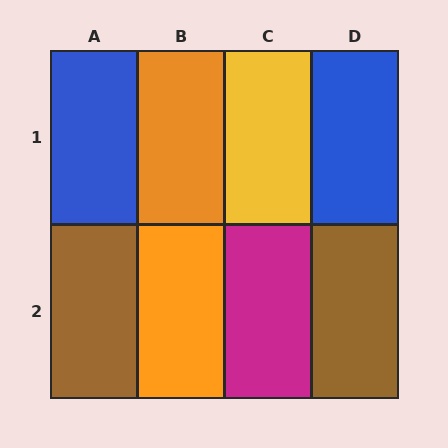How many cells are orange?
2 cells are orange.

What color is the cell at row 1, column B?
Orange.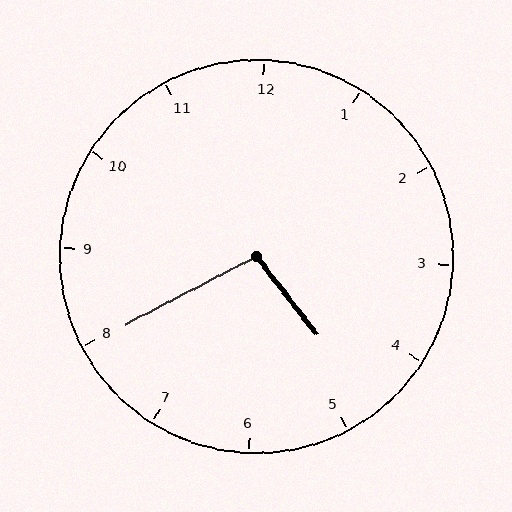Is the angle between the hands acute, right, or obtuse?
It is obtuse.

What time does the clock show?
4:40.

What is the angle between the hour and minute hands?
Approximately 100 degrees.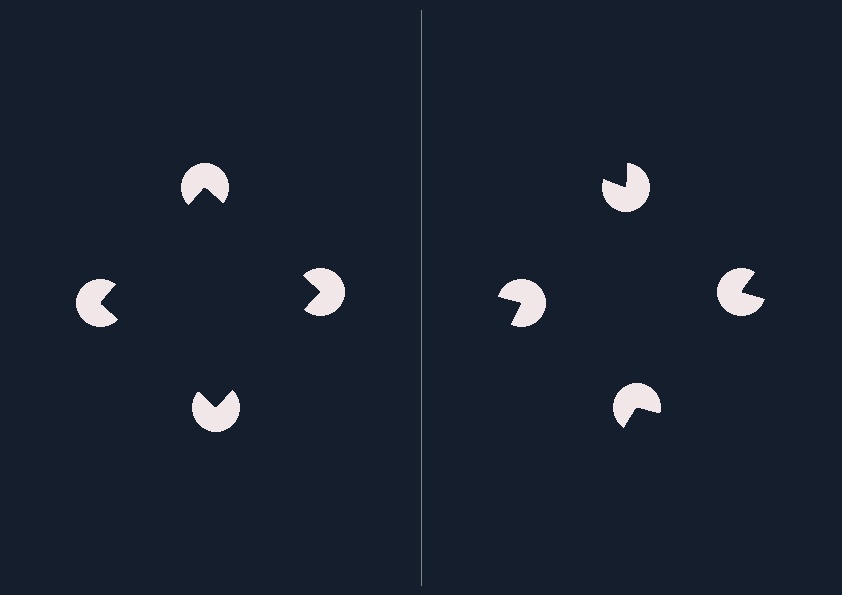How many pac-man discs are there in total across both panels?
8 — 4 on each side.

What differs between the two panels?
The pac-man discs are positioned identically on both sides; only the wedge orientations differ. On the left they align to a square; on the right they are misaligned.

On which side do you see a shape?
An illusory square appears on the left side. On the right side the wedge cuts are rotated, so no coherent shape forms.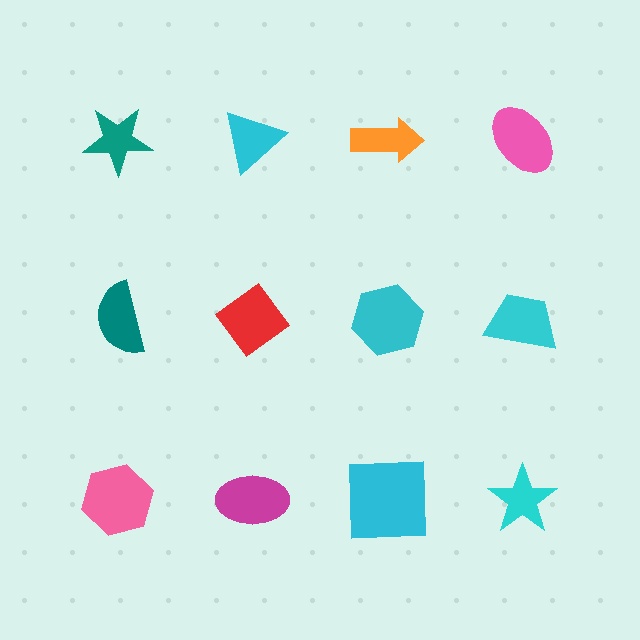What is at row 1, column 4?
A pink ellipse.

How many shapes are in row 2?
4 shapes.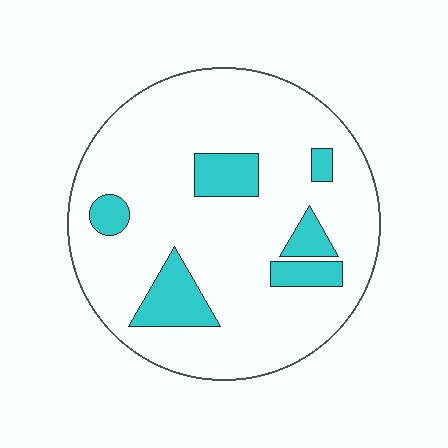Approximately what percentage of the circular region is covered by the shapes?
Approximately 15%.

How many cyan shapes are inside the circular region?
6.